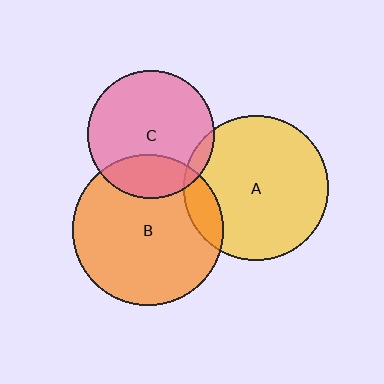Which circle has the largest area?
Circle B (orange).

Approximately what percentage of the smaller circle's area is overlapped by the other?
Approximately 10%.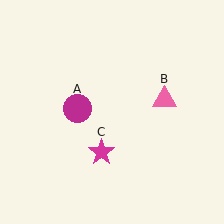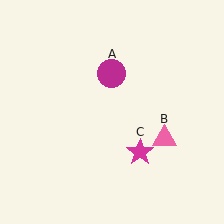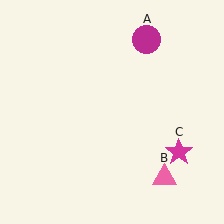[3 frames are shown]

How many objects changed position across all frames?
3 objects changed position: magenta circle (object A), pink triangle (object B), magenta star (object C).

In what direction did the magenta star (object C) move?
The magenta star (object C) moved right.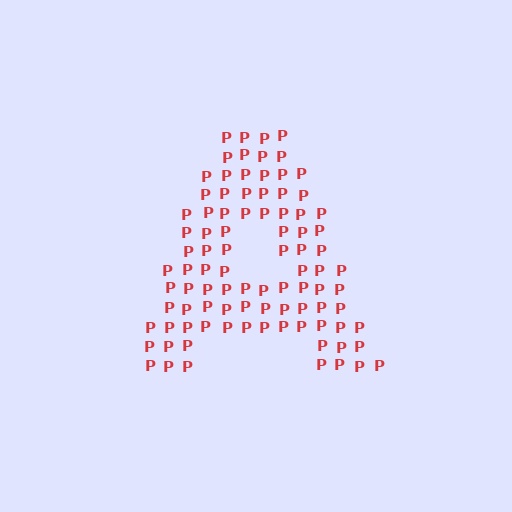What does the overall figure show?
The overall figure shows the letter A.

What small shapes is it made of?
It is made of small letter P's.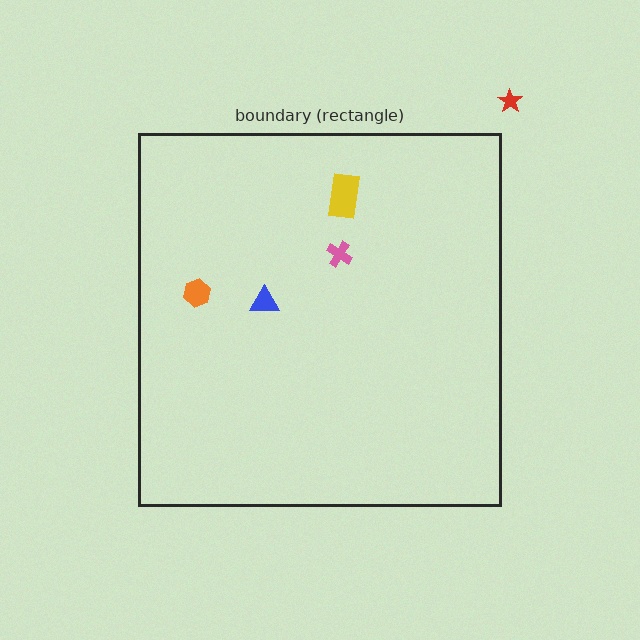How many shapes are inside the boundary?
4 inside, 1 outside.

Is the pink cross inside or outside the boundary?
Inside.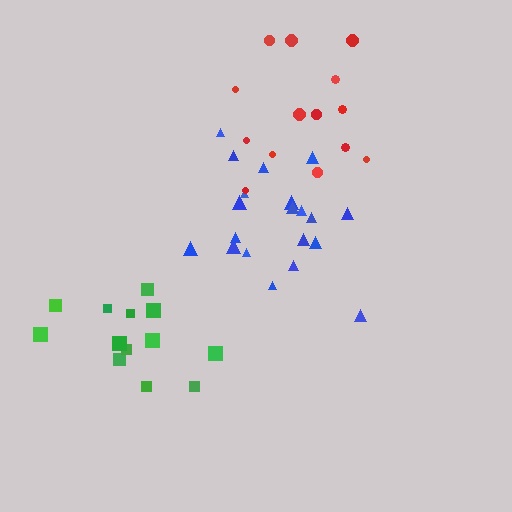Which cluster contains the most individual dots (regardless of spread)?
Blue (20).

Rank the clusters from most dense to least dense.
blue, red, green.